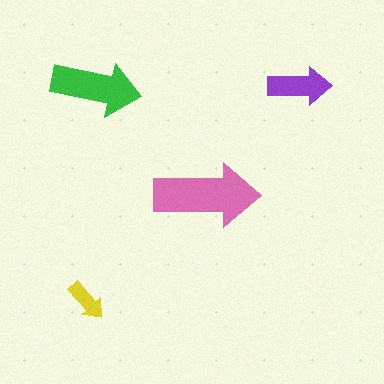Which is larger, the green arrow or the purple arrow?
The green one.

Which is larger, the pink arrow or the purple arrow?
The pink one.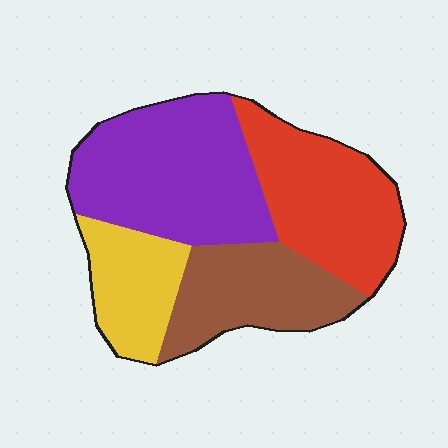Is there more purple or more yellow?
Purple.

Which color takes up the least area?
Yellow, at roughly 15%.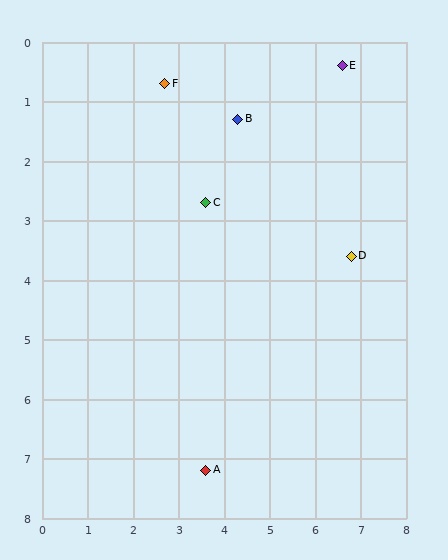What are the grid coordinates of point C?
Point C is at approximately (3.6, 2.7).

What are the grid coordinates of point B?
Point B is at approximately (4.3, 1.3).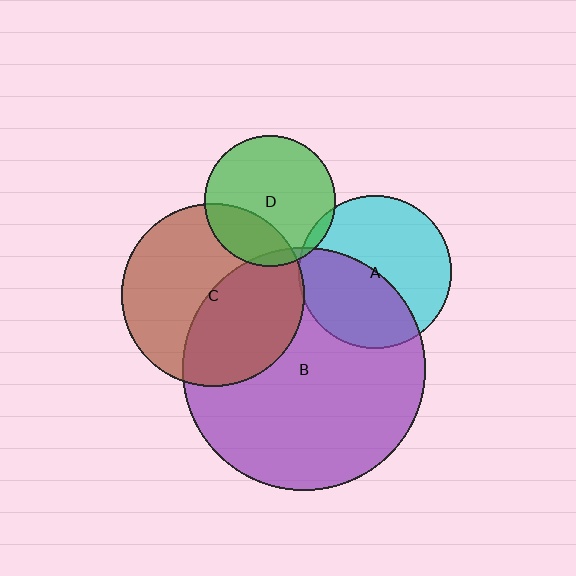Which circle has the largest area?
Circle B (purple).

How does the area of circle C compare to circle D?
Approximately 1.9 times.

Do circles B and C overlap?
Yes.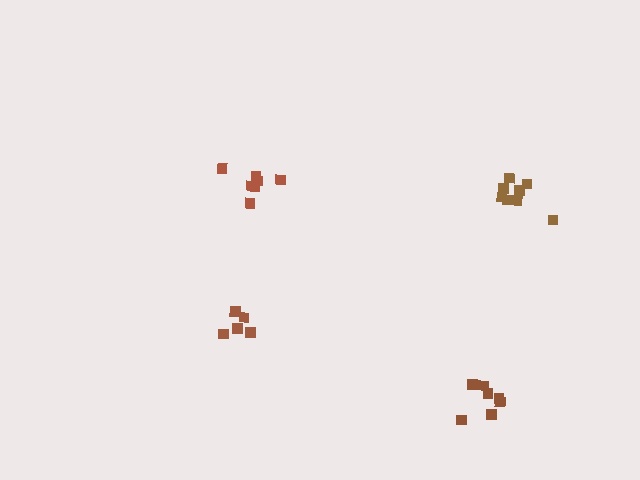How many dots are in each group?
Group 1: 8 dots, Group 2: 5 dots, Group 3: 8 dots, Group 4: 7 dots (28 total).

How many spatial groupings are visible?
There are 4 spatial groupings.